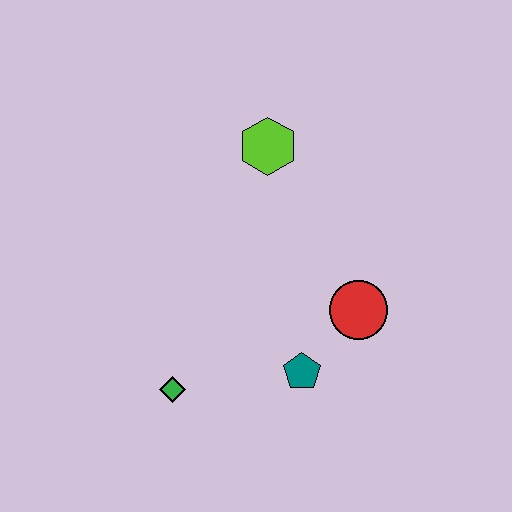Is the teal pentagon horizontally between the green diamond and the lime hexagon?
No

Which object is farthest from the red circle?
The green diamond is farthest from the red circle.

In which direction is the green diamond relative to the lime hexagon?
The green diamond is below the lime hexagon.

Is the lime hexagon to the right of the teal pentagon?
No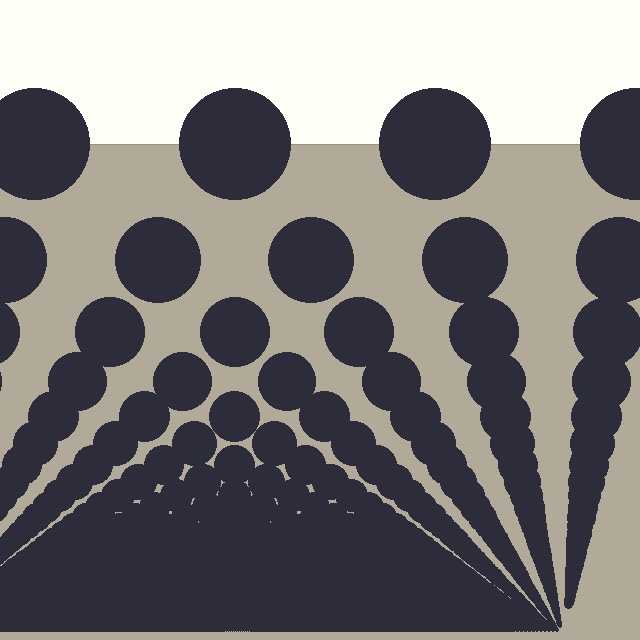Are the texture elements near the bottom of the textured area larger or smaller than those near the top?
Smaller. The gradient is inverted — elements near the bottom are smaller and denser.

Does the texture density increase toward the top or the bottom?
Density increases toward the bottom.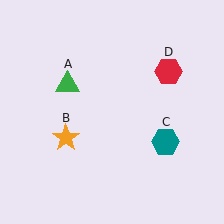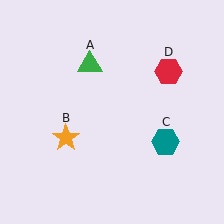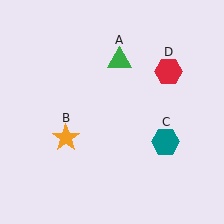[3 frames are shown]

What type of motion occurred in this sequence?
The green triangle (object A) rotated clockwise around the center of the scene.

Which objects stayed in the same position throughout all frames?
Orange star (object B) and teal hexagon (object C) and red hexagon (object D) remained stationary.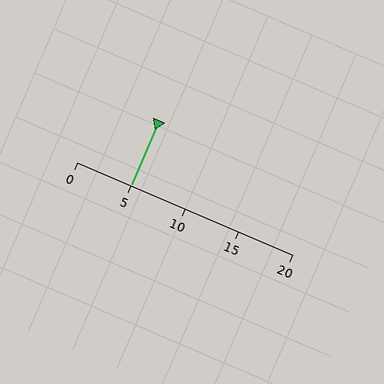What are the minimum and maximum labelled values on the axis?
The axis runs from 0 to 20.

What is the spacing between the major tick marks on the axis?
The major ticks are spaced 5 apart.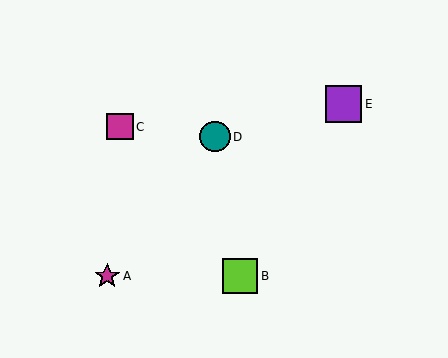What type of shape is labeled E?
Shape E is a purple square.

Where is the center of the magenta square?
The center of the magenta square is at (120, 127).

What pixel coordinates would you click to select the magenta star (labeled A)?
Click at (107, 276) to select the magenta star A.